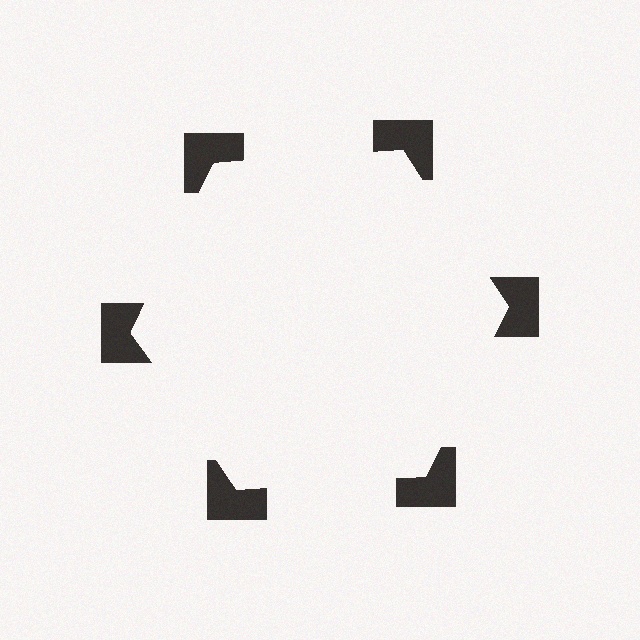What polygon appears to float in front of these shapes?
An illusory hexagon — its edges are inferred from the aligned wedge cuts in the notched squares, not physically drawn.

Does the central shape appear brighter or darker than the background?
It typically appears slightly brighter than the background, even though no actual brightness change is drawn.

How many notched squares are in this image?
There are 6 — one at each vertex of the illusory hexagon.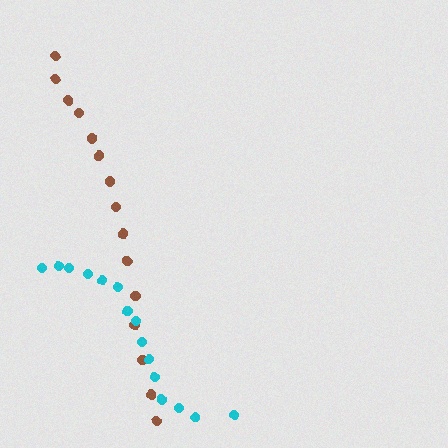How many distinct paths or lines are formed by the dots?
There are 2 distinct paths.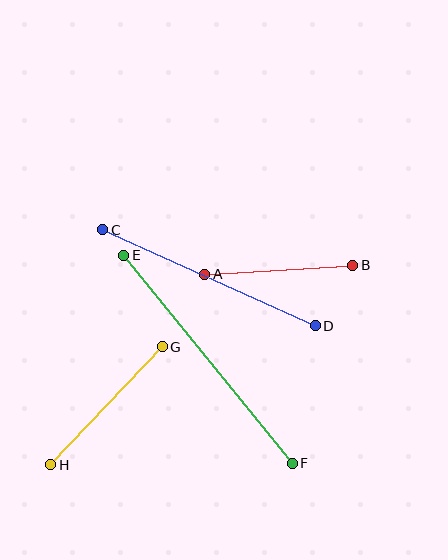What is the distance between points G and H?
The distance is approximately 162 pixels.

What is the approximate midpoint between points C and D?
The midpoint is at approximately (209, 278) pixels.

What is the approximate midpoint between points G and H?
The midpoint is at approximately (107, 406) pixels.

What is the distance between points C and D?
The distance is approximately 233 pixels.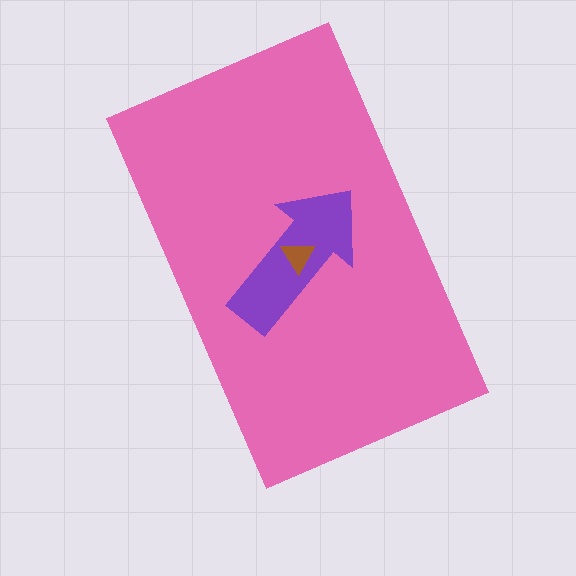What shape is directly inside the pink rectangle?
The purple arrow.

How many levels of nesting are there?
3.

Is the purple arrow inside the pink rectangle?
Yes.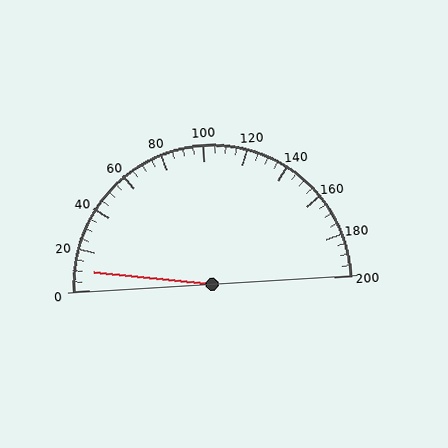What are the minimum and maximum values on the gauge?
The gauge ranges from 0 to 200.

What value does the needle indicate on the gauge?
The needle indicates approximately 10.